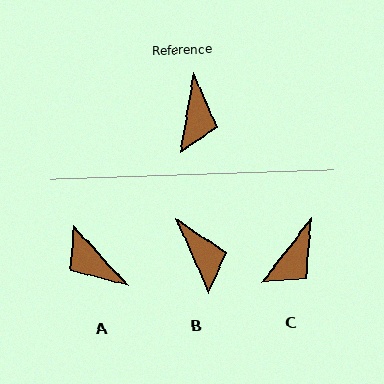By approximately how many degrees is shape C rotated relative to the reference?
Approximately 29 degrees clockwise.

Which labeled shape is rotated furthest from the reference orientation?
A, about 128 degrees away.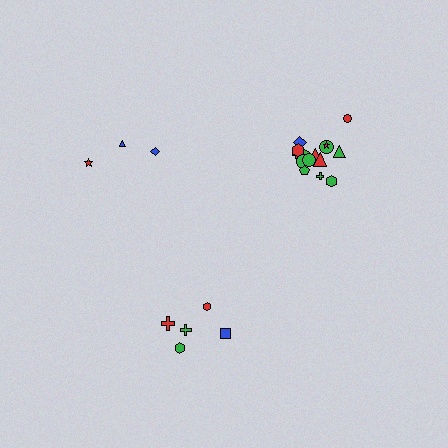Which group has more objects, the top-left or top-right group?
The top-right group.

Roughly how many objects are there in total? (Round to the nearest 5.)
Roughly 25 objects in total.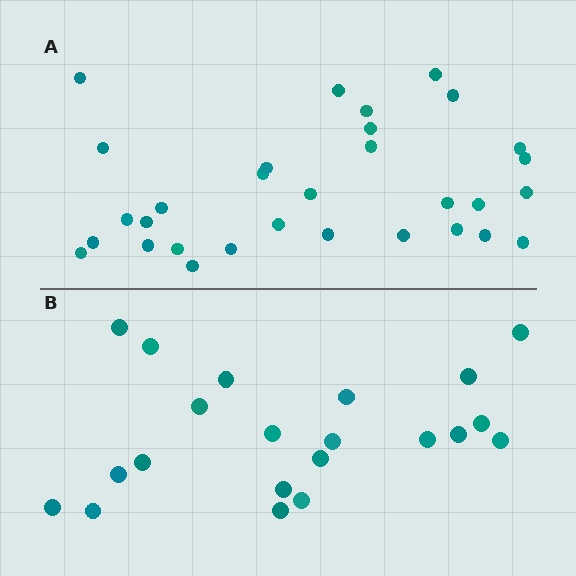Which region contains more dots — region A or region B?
Region A (the top region) has more dots.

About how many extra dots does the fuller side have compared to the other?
Region A has roughly 10 or so more dots than region B.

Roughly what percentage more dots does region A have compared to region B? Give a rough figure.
About 50% more.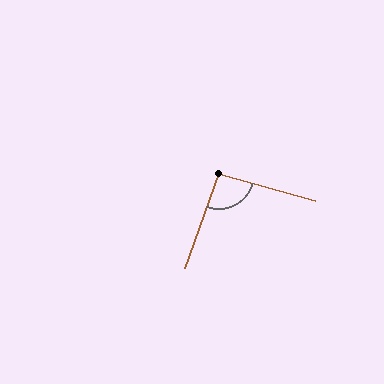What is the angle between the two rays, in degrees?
Approximately 94 degrees.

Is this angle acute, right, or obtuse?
It is approximately a right angle.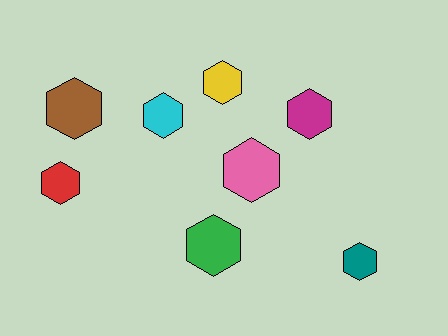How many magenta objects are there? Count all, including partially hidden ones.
There is 1 magenta object.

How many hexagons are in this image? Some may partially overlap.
There are 8 hexagons.